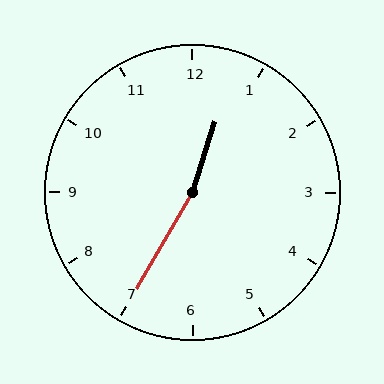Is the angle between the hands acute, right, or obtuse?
It is obtuse.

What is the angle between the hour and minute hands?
Approximately 168 degrees.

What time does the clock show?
12:35.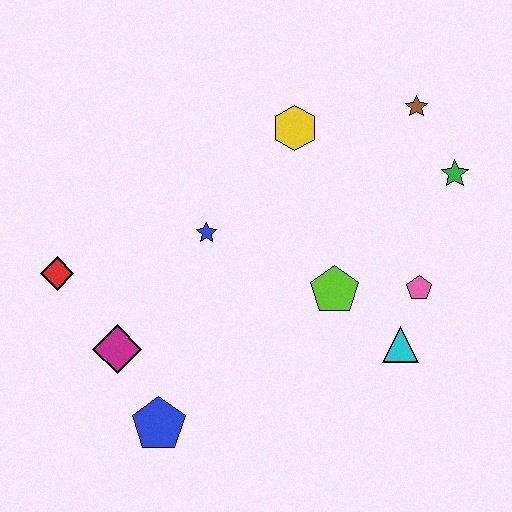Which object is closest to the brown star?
The green star is closest to the brown star.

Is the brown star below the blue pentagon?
No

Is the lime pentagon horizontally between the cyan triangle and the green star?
No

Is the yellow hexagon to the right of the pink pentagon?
No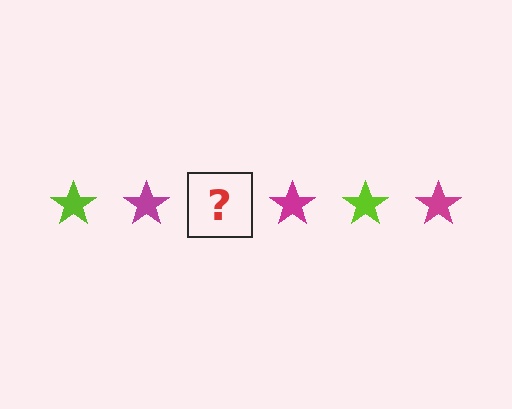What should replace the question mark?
The question mark should be replaced with a lime star.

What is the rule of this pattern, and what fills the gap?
The rule is that the pattern cycles through lime, magenta stars. The gap should be filled with a lime star.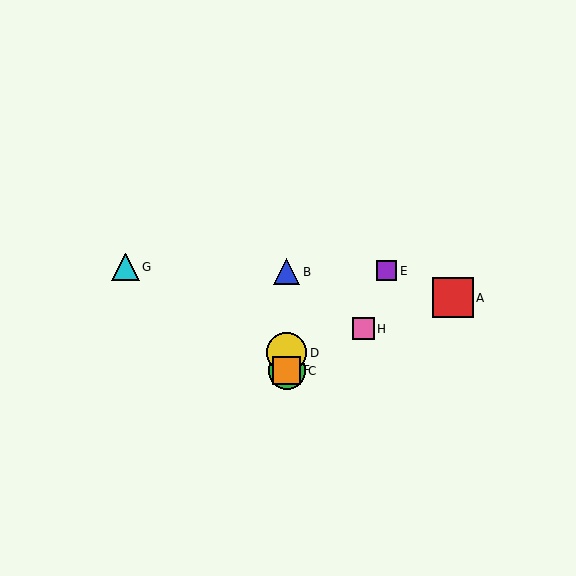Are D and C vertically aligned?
Yes, both are at x≈287.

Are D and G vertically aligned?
No, D is at x≈287 and G is at x≈126.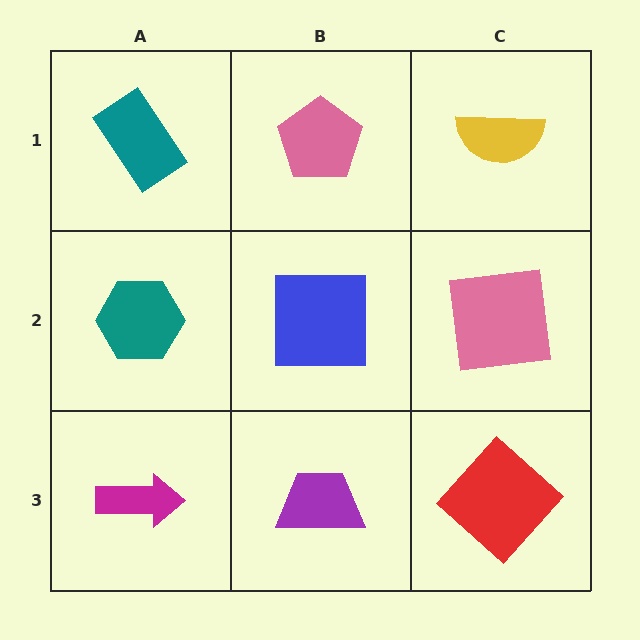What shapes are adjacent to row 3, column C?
A pink square (row 2, column C), a purple trapezoid (row 3, column B).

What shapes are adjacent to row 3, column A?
A teal hexagon (row 2, column A), a purple trapezoid (row 3, column B).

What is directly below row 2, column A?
A magenta arrow.